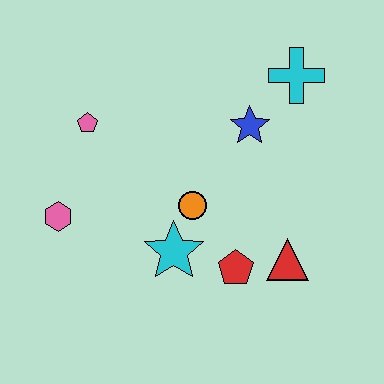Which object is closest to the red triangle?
The red pentagon is closest to the red triangle.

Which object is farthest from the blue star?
The pink hexagon is farthest from the blue star.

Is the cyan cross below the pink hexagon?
No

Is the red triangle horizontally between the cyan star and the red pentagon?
No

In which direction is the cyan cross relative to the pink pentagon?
The cyan cross is to the right of the pink pentagon.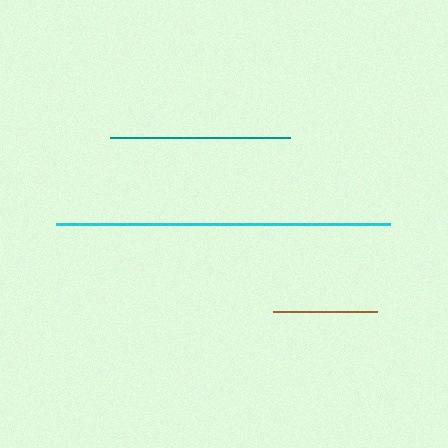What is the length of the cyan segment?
The cyan segment is approximately 335 pixels long.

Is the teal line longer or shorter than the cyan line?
The cyan line is longer than the teal line.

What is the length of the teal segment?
The teal segment is approximately 180 pixels long.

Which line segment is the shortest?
The brown line is the shortest at approximately 103 pixels.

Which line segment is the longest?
The cyan line is the longest at approximately 335 pixels.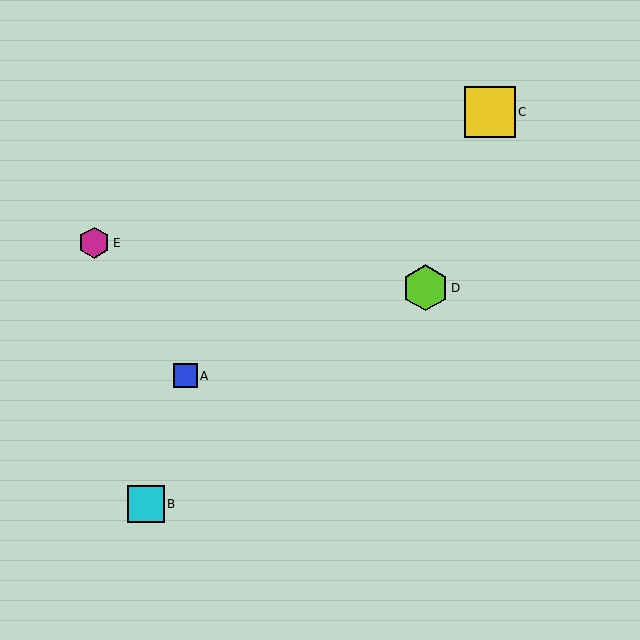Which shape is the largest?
The yellow square (labeled C) is the largest.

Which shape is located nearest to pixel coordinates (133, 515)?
The cyan square (labeled B) at (146, 504) is nearest to that location.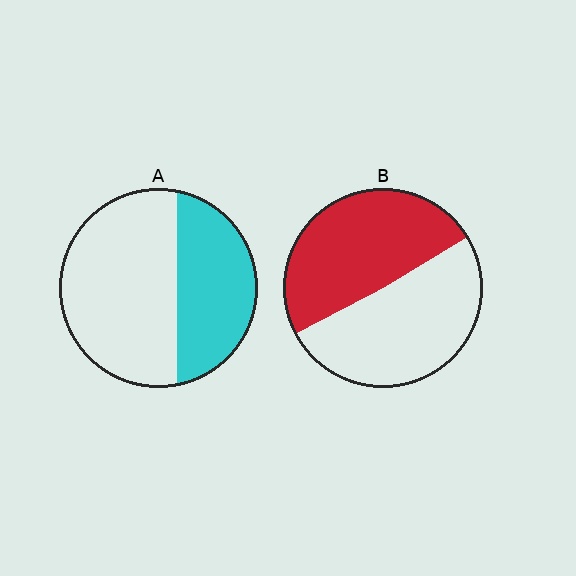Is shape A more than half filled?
No.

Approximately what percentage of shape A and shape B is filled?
A is approximately 40% and B is approximately 50%.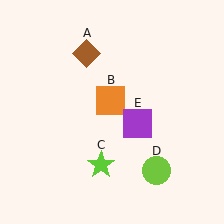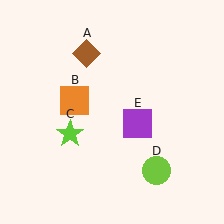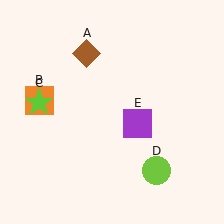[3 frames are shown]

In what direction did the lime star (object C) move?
The lime star (object C) moved up and to the left.